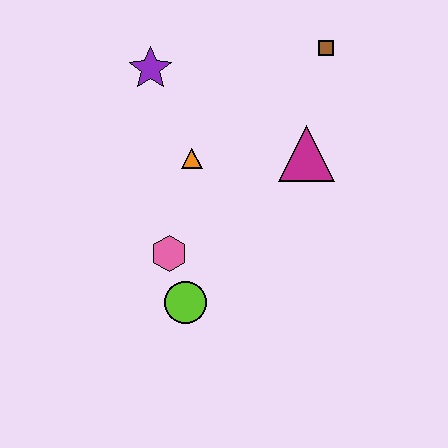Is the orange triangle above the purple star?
No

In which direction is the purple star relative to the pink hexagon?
The purple star is above the pink hexagon.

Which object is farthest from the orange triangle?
The brown square is farthest from the orange triangle.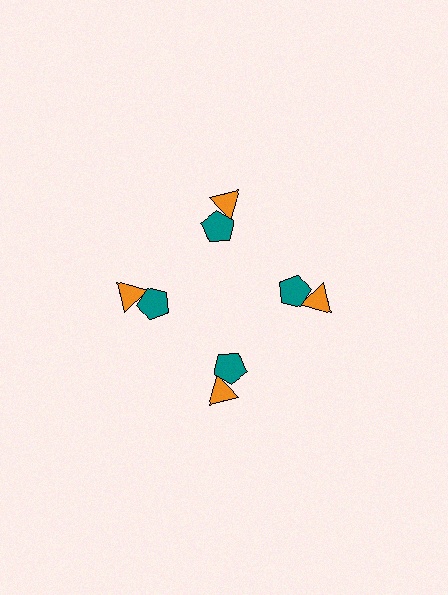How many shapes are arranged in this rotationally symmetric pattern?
There are 8 shapes, arranged in 4 groups of 2.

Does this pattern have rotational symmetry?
Yes, this pattern has 4-fold rotational symmetry. It looks the same after rotating 90 degrees around the center.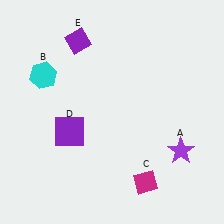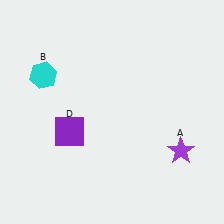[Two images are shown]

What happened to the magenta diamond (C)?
The magenta diamond (C) was removed in Image 2. It was in the bottom-right area of Image 1.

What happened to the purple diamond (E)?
The purple diamond (E) was removed in Image 2. It was in the top-left area of Image 1.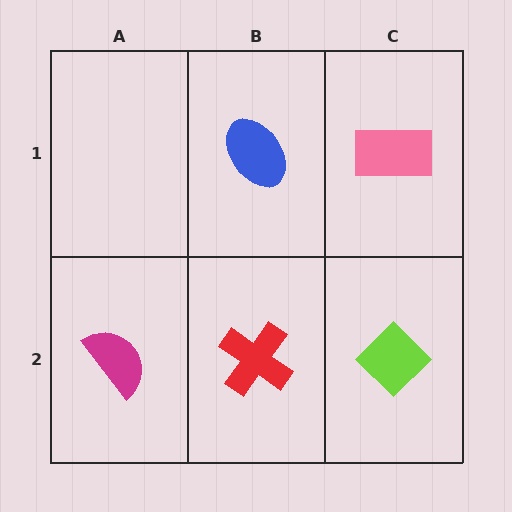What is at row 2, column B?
A red cross.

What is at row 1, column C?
A pink rectangle.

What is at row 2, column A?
A magenta semicircle.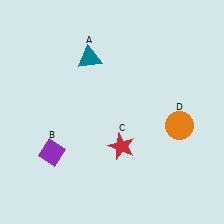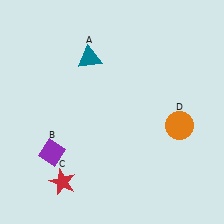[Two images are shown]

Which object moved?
The red star (C) moved left.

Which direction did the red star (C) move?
The red star (C) moved left.